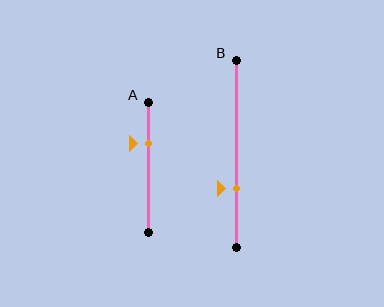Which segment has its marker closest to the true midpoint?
Segment B has its marker closest to the true midpoint.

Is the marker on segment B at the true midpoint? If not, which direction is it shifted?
No, the marker on segment B is shifted downward by about 18% of the segment length.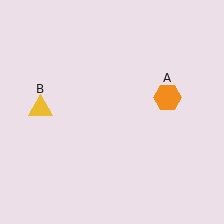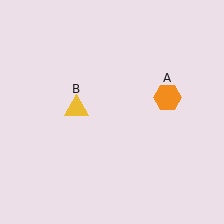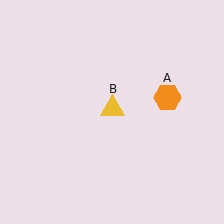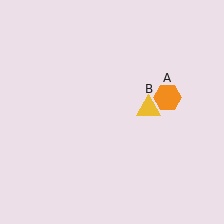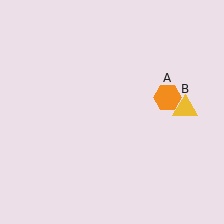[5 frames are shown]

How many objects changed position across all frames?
1 object changed position: yellow triangle (object B).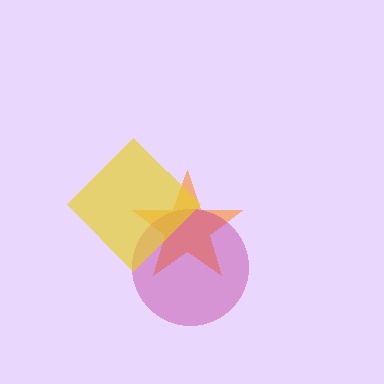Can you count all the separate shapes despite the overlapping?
Yes, there are 3 separate shapes.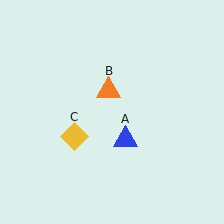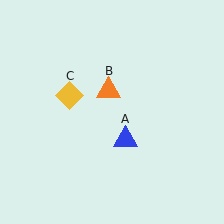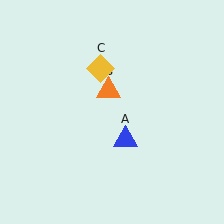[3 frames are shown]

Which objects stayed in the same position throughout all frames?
Blue triangle (object A) and orange triangle (object B) remained stationary.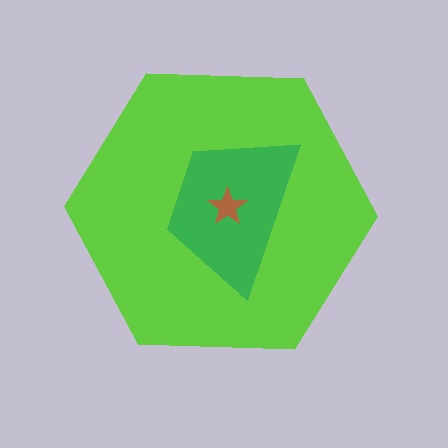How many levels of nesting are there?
3.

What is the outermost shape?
The lime hexagon.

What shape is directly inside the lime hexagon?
The green trapezoid.